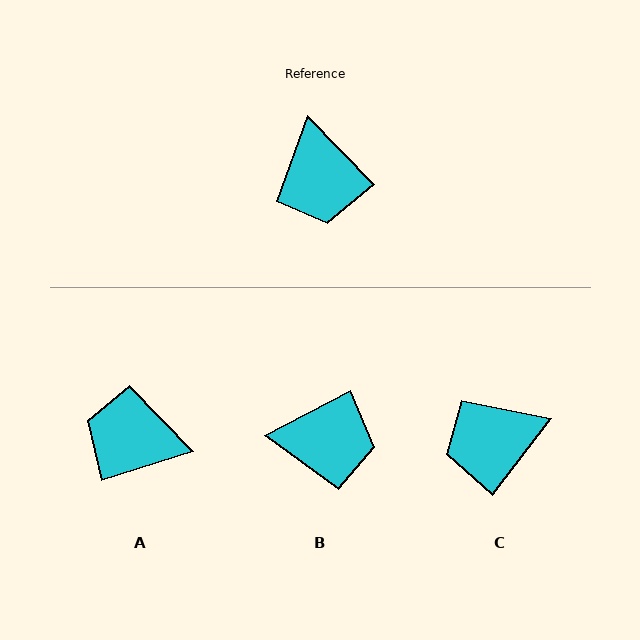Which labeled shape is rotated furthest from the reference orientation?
A, about 116 degrees away.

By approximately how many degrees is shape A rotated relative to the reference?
Approximately 116 degrees clockwise.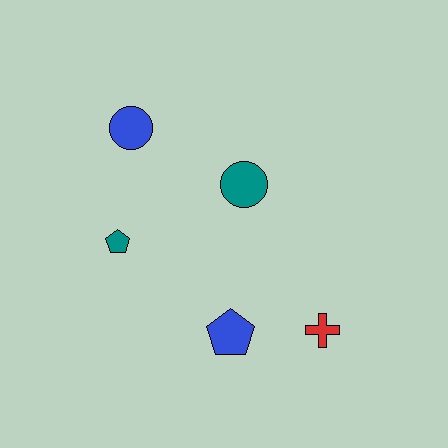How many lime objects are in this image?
There are no lime objects.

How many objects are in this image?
There are 5 objects.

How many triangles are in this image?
There are no triangles.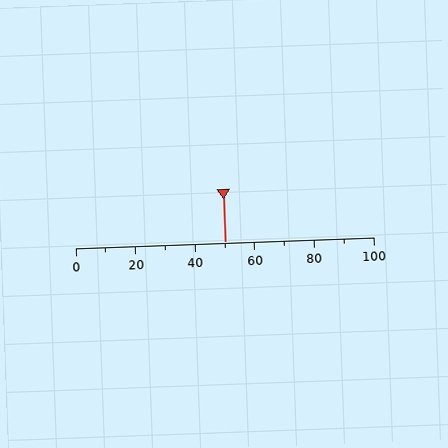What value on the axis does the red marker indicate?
The marker indicates approximately 50.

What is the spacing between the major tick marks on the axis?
The major ticks are spaced 20 apart.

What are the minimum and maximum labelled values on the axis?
The axis runs from 0 to 100.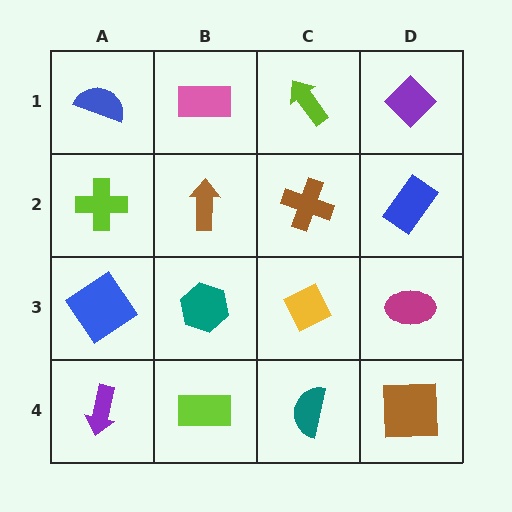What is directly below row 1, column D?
A blue rectangle.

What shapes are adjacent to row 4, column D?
A magenta ellipse (row 3, column D), a teal semicircle (row 4, column C).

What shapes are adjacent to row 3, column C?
A brown cross (row 2, column C), a teal semicircle (row 4, column C), a teal hexagon (row 3, column B), a magenta ellipse (row 3, column D).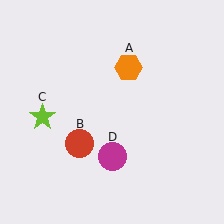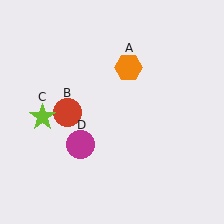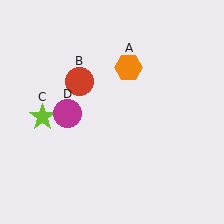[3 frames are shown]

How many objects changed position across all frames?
2 objects changed position: red circle (object B), magenta circle (object D).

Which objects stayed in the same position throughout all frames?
Orange hexagon (object A) and lime star (object C) remained stationary.